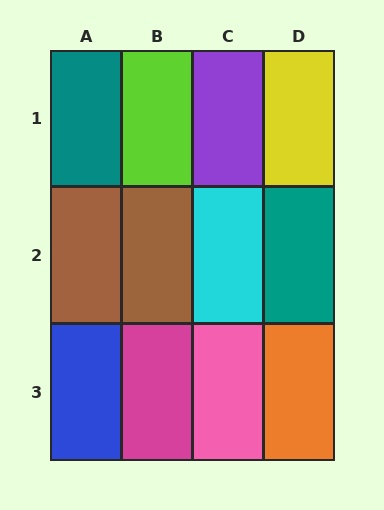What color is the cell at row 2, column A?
Brown.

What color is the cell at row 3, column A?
Blue.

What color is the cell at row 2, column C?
Cyan.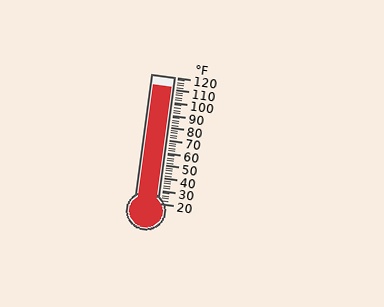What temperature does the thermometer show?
The thermometer shows approximately 112°F.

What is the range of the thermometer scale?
The thermometer scale ranges from 20°F to 120°F.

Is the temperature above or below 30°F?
The temperature is above 30°F.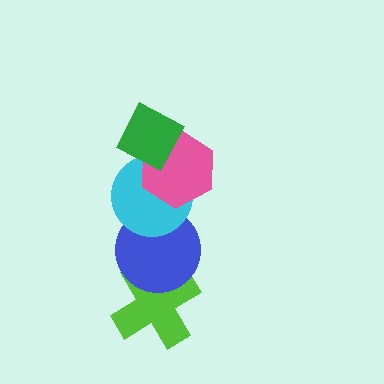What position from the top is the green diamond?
The green diamond is 1st from the top.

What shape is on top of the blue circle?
The cyan circle is on top of the blue circle.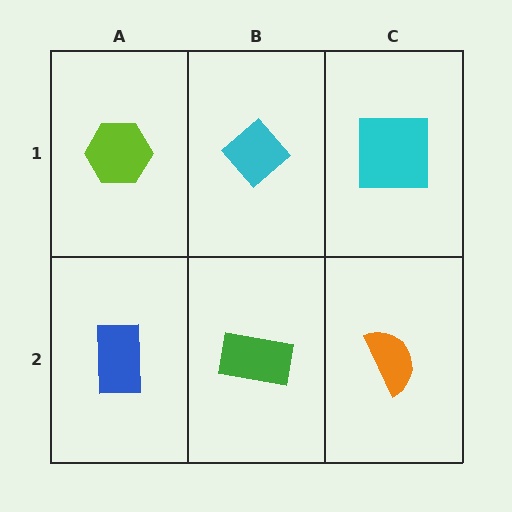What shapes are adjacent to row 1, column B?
A green rectangle (row 2, column B), a lime hexagon (row 1, column A), a cyan square (row 1, column C).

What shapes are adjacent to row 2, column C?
A cyan square (row 1, column C), a green rectangle (row 2, column B).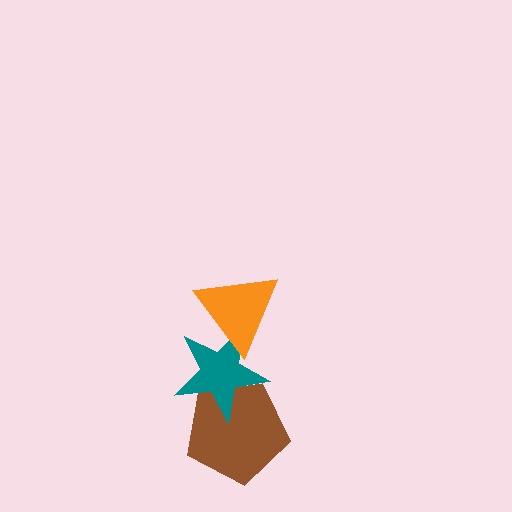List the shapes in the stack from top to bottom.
From top to bottom: the orange triangle, the teal star, the brown pentagon.